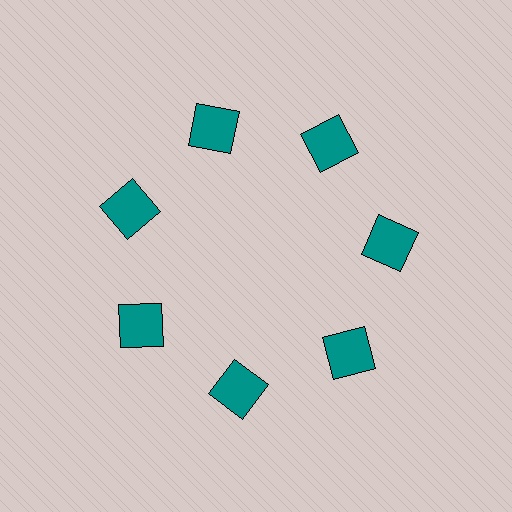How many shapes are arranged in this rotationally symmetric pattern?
There are 7 shapes, arranged in 7 groups of 1.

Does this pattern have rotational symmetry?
Yes, this pattern has 7-fold rotational symmetry. It looks the same after rotating 51 degrees around the center.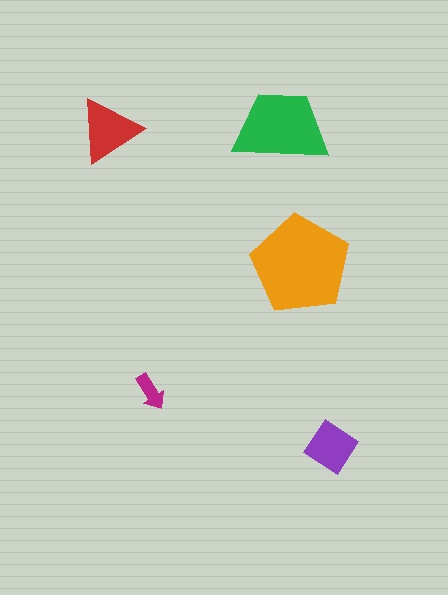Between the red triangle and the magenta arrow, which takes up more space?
The red triangle.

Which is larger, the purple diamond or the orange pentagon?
The orange pentagon.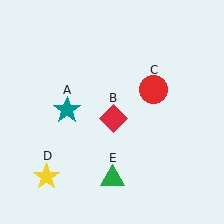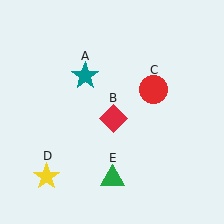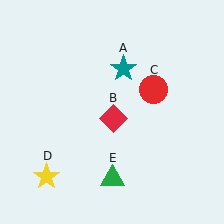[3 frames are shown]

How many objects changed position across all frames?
1 object changed position: teal star (object A).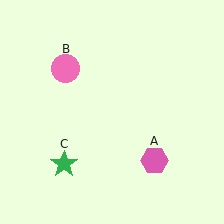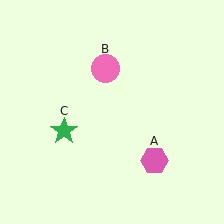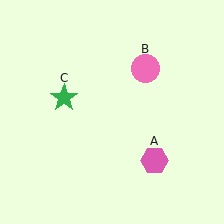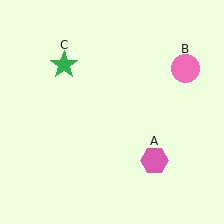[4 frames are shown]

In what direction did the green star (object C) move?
The green star (object C) moved up.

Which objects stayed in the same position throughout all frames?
Pink hexagon (object A) remained stationary.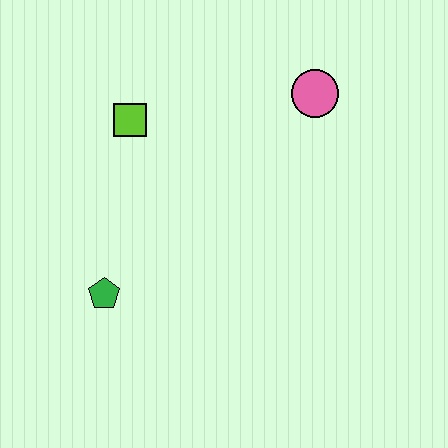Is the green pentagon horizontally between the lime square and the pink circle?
No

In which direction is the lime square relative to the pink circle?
The lime square is to the left of the pink circle.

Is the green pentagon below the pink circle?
Yes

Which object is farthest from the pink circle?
The green pentagon is farthest from the pink circle.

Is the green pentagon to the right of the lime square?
No